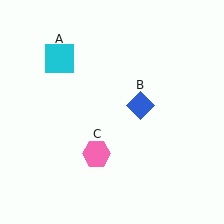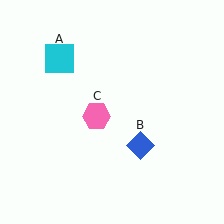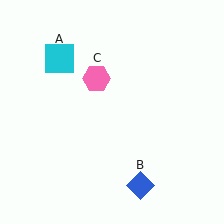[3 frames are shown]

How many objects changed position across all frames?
2 objects changed position: blue diamond (object B), pink hexagon (object C).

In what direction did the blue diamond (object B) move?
The blue diamond (object B) moved down.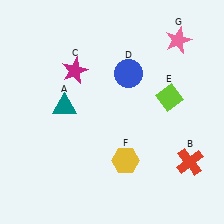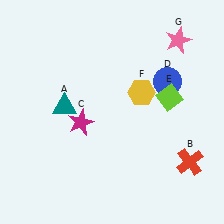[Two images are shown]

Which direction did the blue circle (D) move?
The blue circle (D) moved right.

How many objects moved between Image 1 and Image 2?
3 objects moved between the two images.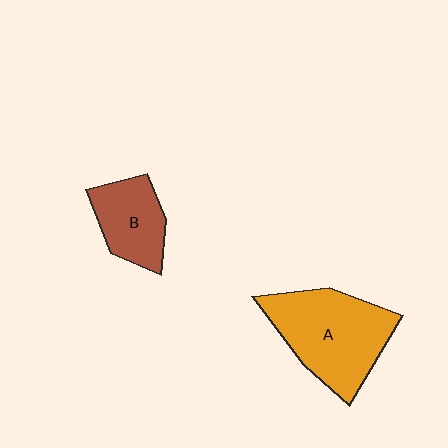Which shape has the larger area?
Shape A (orange).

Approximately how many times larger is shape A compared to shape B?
Approximately 1.8 times.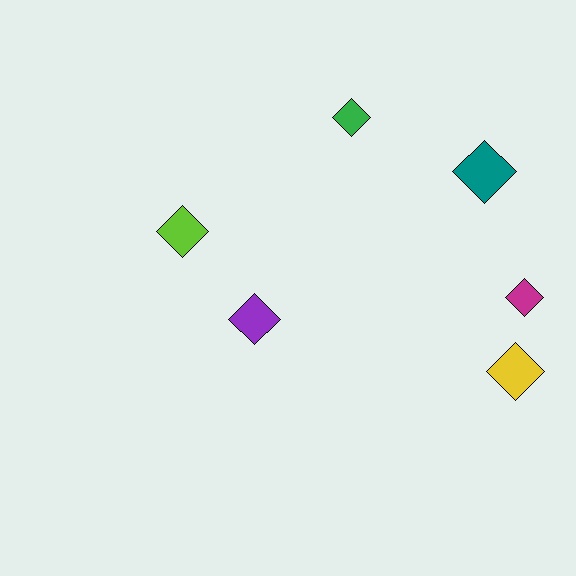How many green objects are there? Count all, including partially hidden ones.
There is 1 green object.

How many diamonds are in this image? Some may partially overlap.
There are 6 diamonds.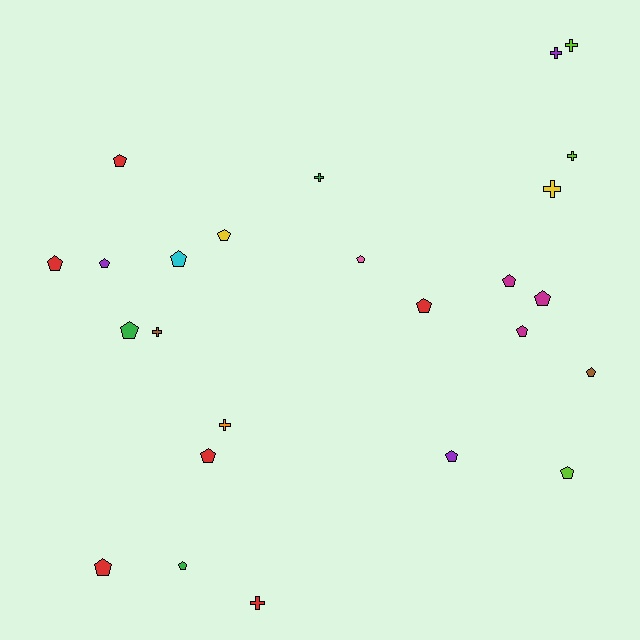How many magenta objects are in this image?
There are 3 magenta objects.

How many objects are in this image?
There are 25 objects.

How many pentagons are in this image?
There are 17 pentagons.